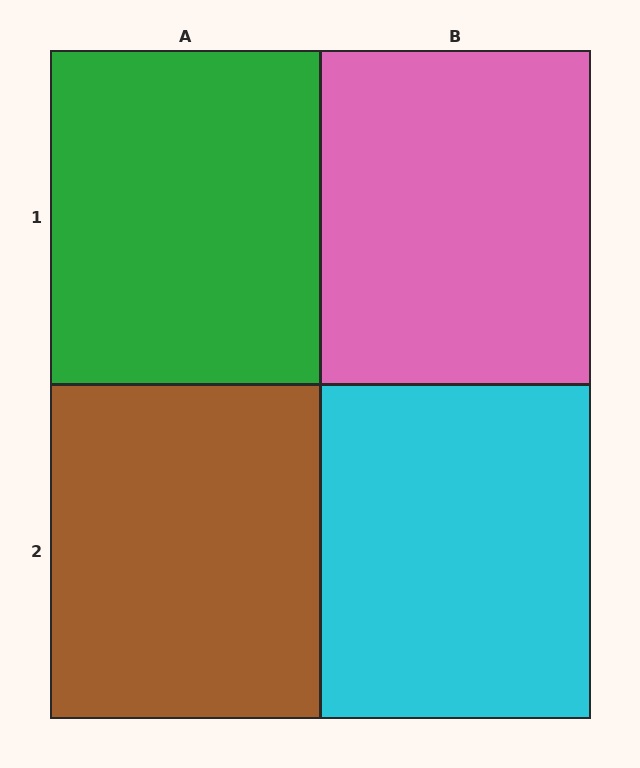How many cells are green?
1 cell is green.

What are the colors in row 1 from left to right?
Green, pink.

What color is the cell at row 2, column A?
Brown.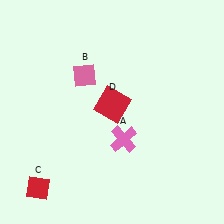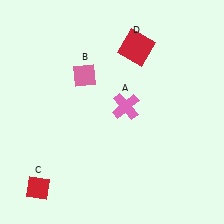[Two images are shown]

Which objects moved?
The objects that moved are: the pink cross (A), the red square (D).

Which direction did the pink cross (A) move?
The pink cross (A) moved up.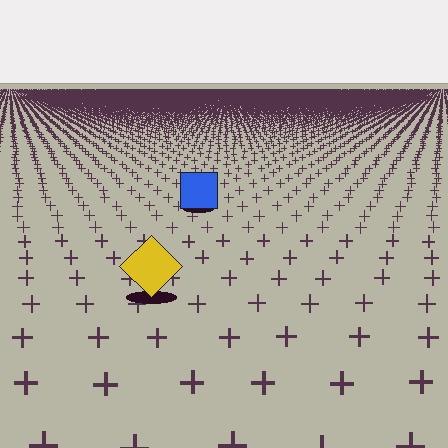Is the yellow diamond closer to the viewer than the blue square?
Yes. The yellow diamond is closer — you can tell from the texture gradient: the ground texture is coarser near it.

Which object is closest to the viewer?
The yellow diamond is closest. The texture marks near it are larger and more spread out.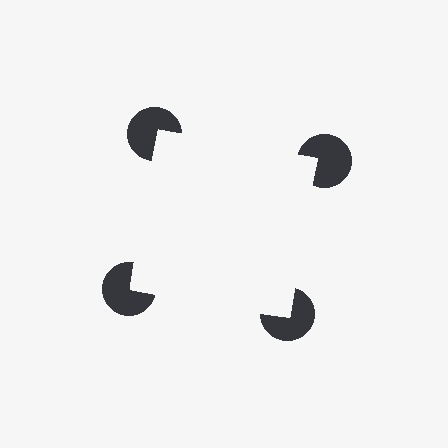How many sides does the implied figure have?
4 sides.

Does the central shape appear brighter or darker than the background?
It typically appears slightly brighter than the background, even though no actual brightness change is drawn.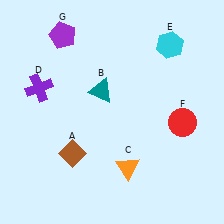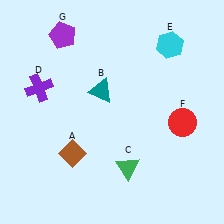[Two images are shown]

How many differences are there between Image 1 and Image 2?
There is 1 difference between the two images.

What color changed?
The triangle (C) changed from orange in Image 1 to green in Image 2.